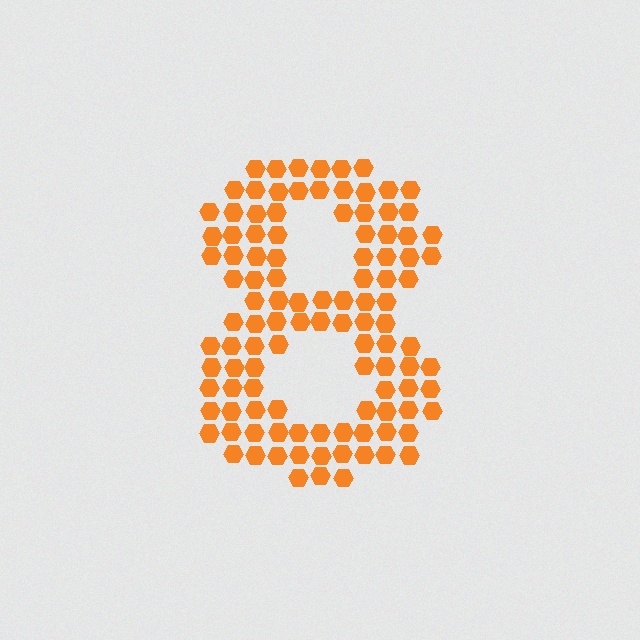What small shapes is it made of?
It is made of small hexagons.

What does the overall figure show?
The overall figure shows the digit 8.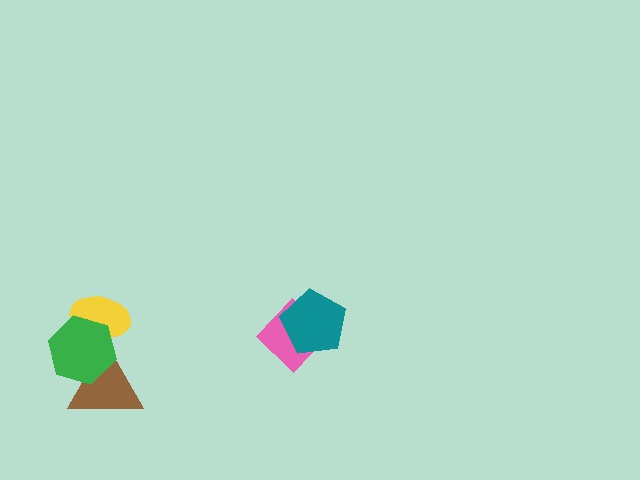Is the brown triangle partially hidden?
Yes, it is partially covered by another shape.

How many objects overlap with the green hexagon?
2 objects overlap with the green hexagon.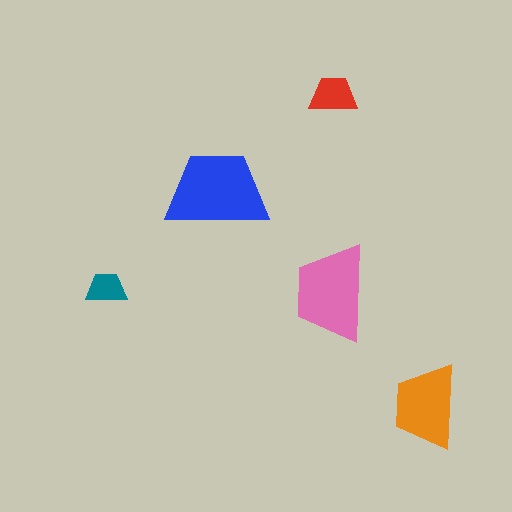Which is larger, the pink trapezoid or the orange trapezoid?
The pink one.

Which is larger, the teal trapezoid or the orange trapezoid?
The orange one.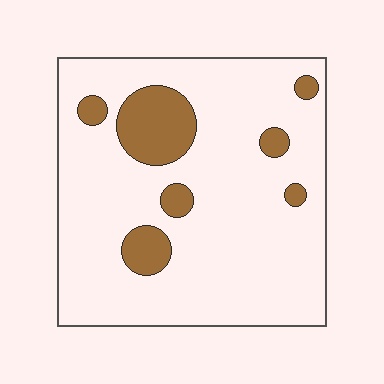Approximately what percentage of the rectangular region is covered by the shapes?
Approximately 15%.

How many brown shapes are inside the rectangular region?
7.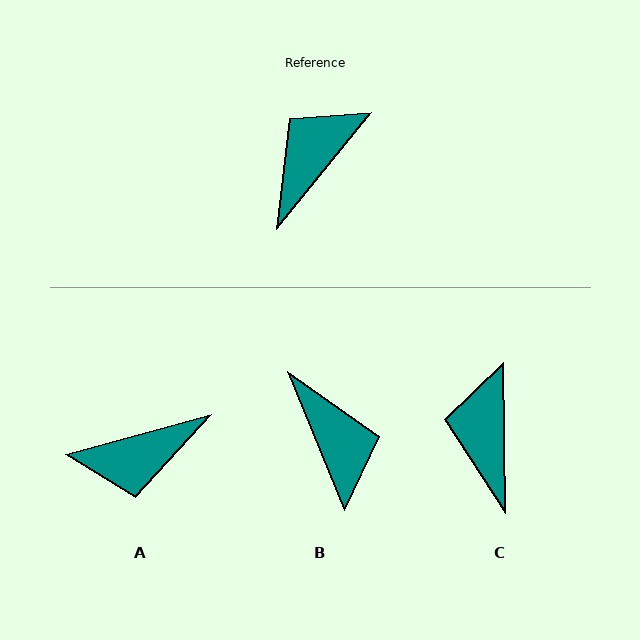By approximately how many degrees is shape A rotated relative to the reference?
Approximately 144 degrees counter-clockwise.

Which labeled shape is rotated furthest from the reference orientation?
A, about 144 degrees away.